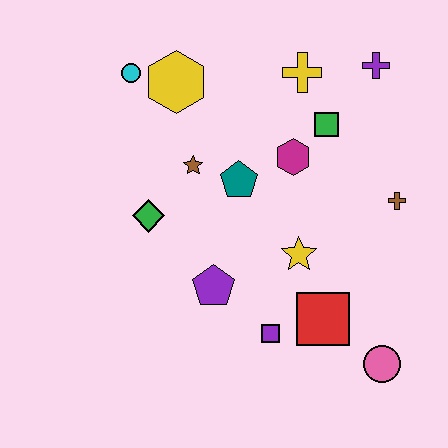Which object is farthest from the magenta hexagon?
The pink circle is farthest from the magenta hexagon.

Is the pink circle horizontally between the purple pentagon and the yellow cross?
No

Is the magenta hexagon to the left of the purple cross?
Yes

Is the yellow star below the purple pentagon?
No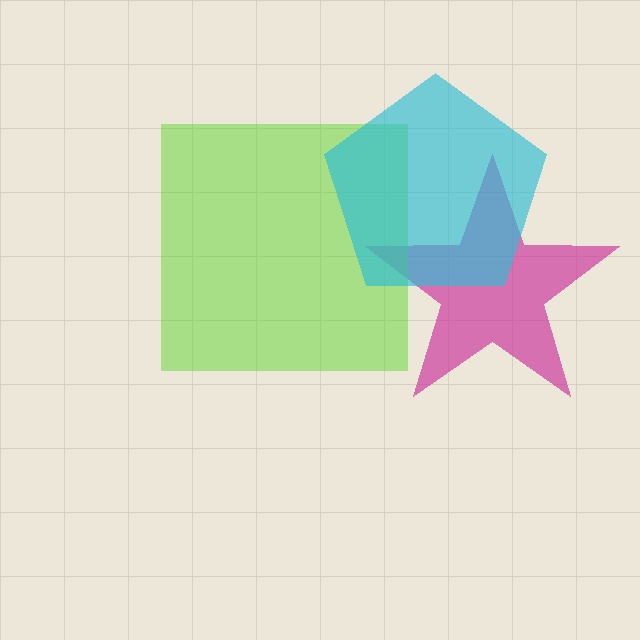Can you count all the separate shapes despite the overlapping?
Yes, there are 3 separate shapes.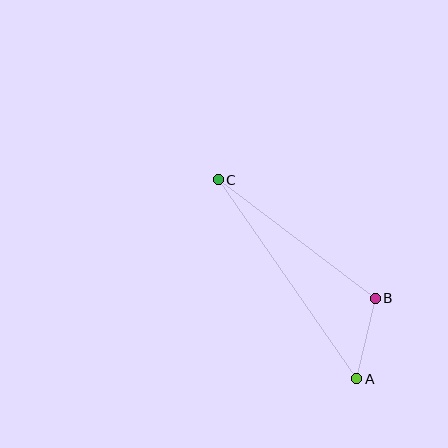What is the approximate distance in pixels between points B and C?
The distance between B and C is approximately 197 pixels.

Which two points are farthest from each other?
Points A and C are farthest from each other.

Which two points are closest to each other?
Points A and B are closest to each other.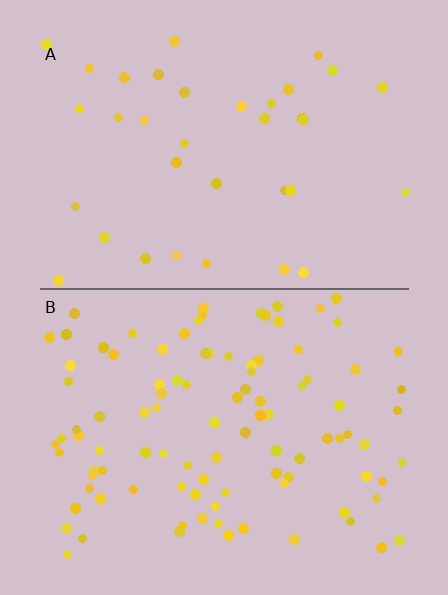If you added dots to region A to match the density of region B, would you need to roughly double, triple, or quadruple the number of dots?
Approximately triple.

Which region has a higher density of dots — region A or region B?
B (the bottom).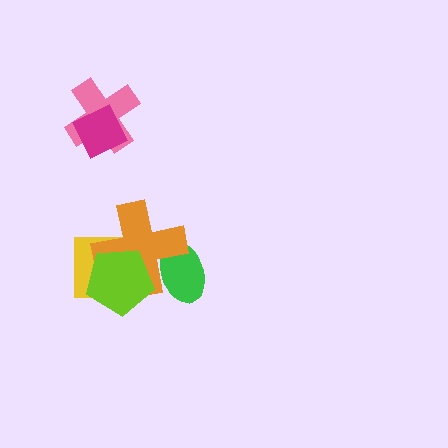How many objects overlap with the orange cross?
3 objects overlap with the orange cross.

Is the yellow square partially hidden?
Yes, it is partially covered by another shape.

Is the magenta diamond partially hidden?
No, no other shape covers it.